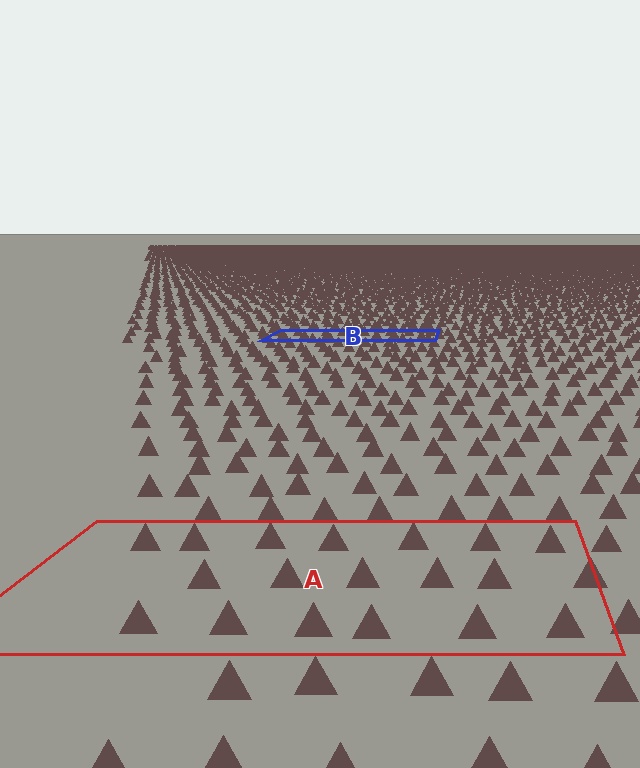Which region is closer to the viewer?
Region A is closer. The texture elements there are larger and more spread out.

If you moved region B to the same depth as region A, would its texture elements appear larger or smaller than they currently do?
They would appear larger. At a closer depth, the same texture elements are projected at a bigger on-screen size.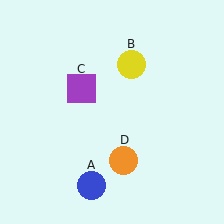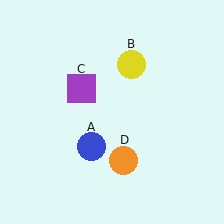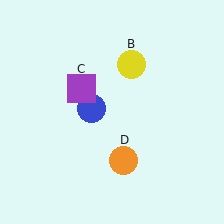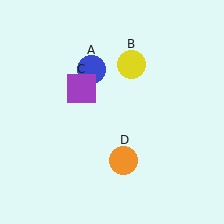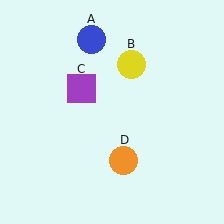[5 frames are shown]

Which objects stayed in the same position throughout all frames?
Yellow circle (object B) and purple square (object C) and orange circle (object D) remained stationary.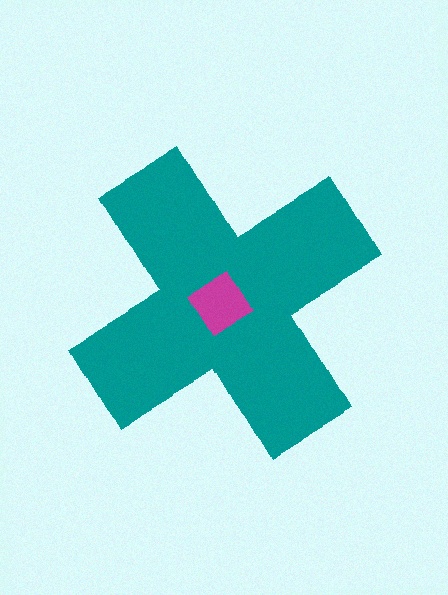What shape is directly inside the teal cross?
The magenta diamond.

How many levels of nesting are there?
2.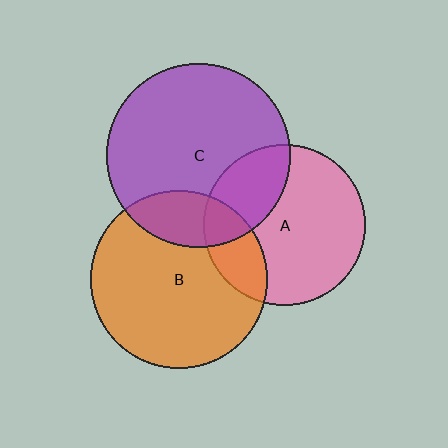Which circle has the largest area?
Circle C (purple).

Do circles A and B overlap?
Yes.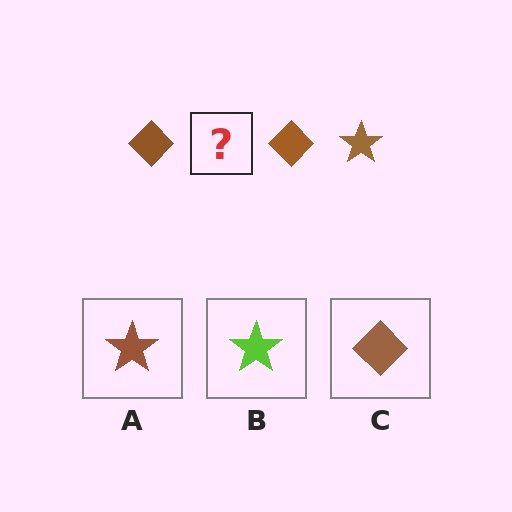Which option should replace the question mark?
Option A.